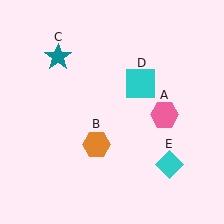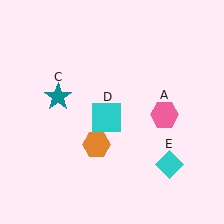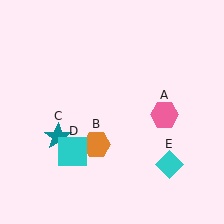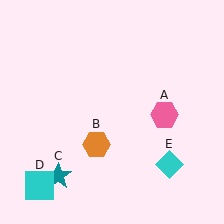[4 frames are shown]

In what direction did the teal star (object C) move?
The teal star (object C) moved down.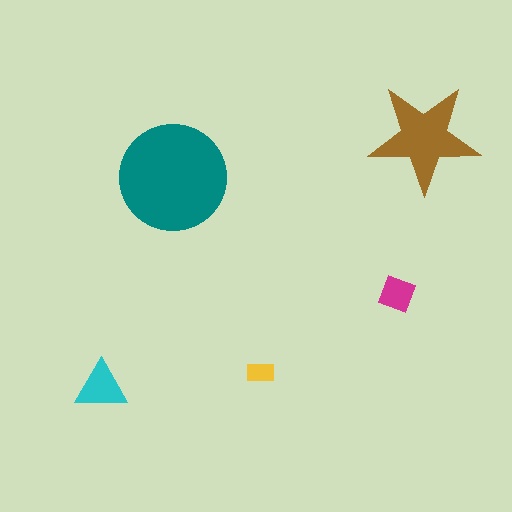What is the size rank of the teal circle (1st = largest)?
1st.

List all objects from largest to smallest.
The teal circle, the brown star, the cyan triangle, the magenta diamond, the yellow rectangle.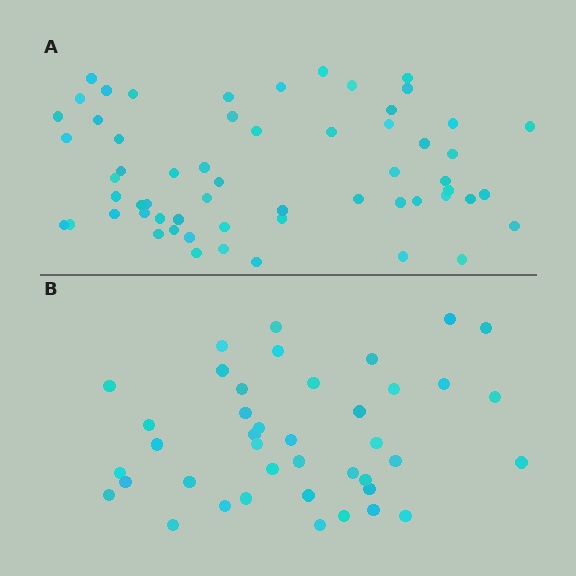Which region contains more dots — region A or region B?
Region A (the top region) has more dots.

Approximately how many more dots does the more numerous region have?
Region A has approximately 20 more dots than region B.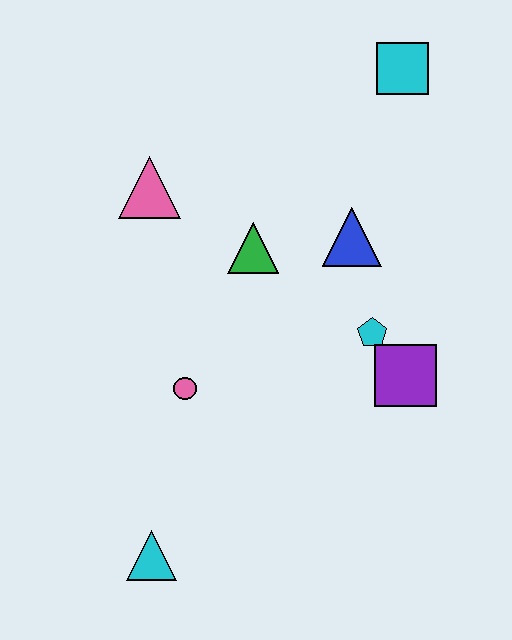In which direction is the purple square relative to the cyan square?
The purple square is below the cyan square.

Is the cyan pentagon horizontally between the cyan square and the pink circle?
Yes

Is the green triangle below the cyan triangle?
No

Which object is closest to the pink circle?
The green triangle is closest to the pink circle.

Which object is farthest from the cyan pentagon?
The cyan triangle is farthest from the cyan pentagon.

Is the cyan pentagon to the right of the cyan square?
No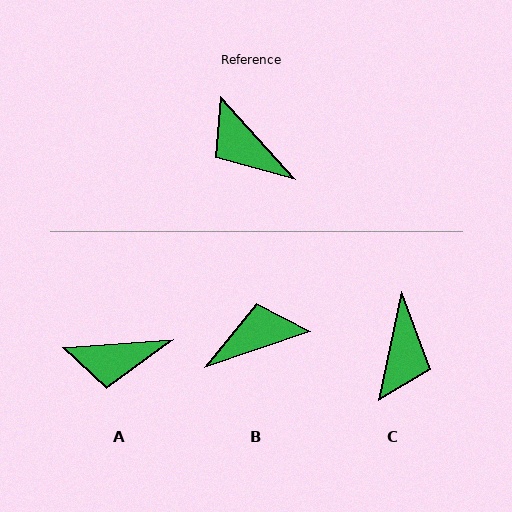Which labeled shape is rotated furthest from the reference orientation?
C, about 126 degrees away.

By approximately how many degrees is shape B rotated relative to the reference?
Approximately 113 degrees clockwise.